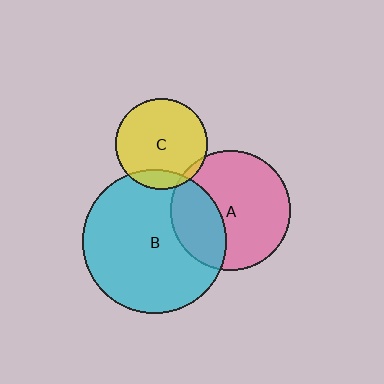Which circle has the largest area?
Circle B (cyan).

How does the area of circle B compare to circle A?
Approximately 1.4 times.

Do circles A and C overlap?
Yes.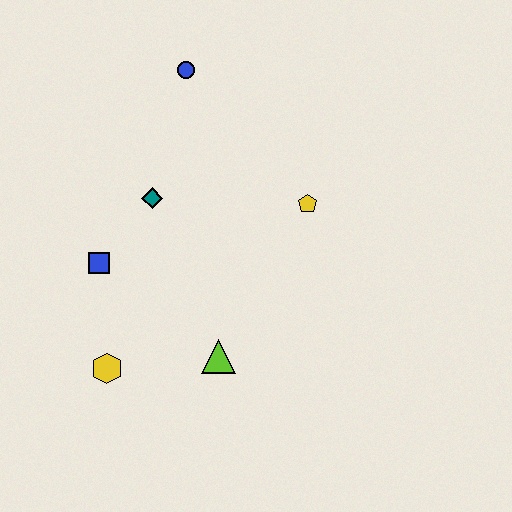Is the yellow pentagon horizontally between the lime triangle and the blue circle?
No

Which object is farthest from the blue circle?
The yellow hexagon is farthest from the blue circle.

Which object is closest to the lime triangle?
The yellow hexagon is closest to the lime triangle.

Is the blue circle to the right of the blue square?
Yes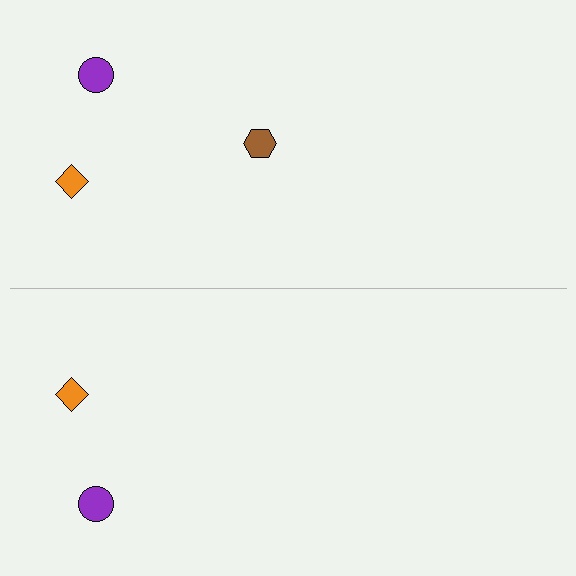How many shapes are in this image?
There are 5 shapes in this image.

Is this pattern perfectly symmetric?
No, the pattern is not perfectly symmetric. A brown hexagon is missing from the bottom side.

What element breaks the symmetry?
A brown hexagon is missing from the bottom side.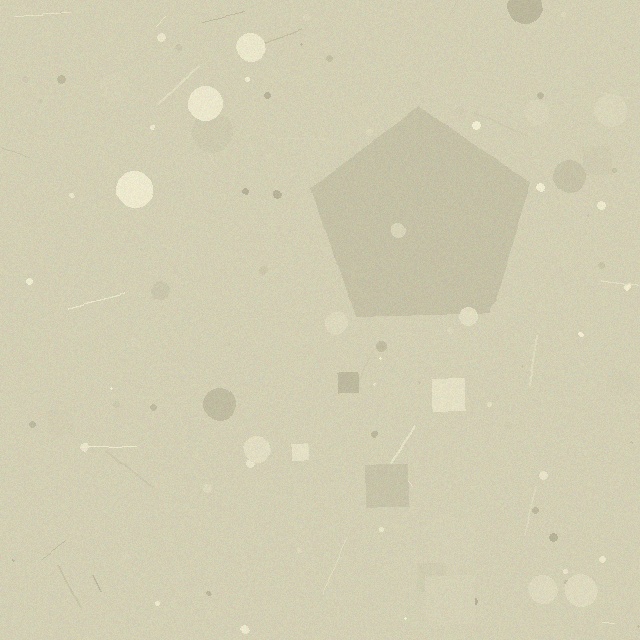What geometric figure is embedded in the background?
A pentagon is embedded in the background.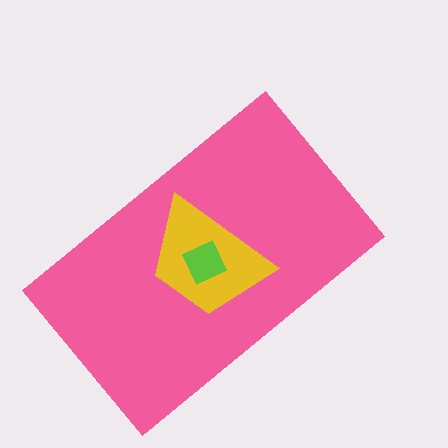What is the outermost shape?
The pink rectangle.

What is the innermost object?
The lime square.